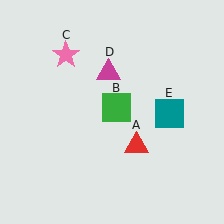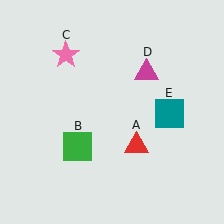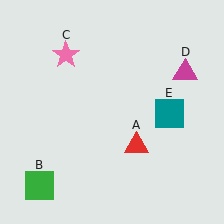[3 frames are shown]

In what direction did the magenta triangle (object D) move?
The magenta triangle (object D) moved right.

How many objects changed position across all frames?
2 objects changed position: green square (object B), magenta triangle (object D).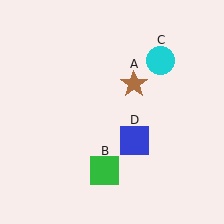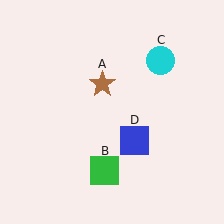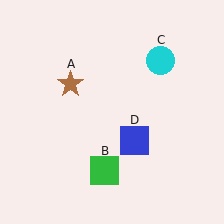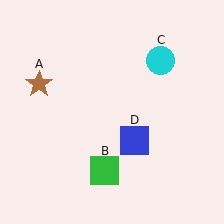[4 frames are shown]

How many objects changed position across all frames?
1 object changed position: brown star (object A).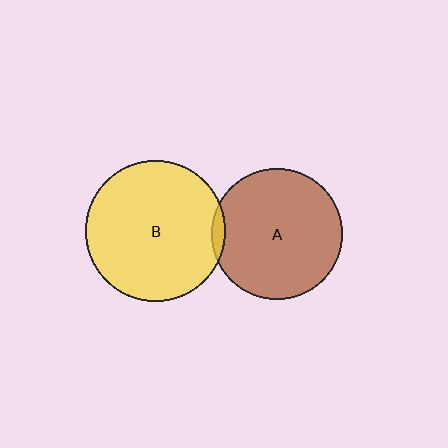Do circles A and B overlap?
Yes.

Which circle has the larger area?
Circle B (yellow).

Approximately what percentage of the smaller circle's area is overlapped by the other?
Approximately 5%.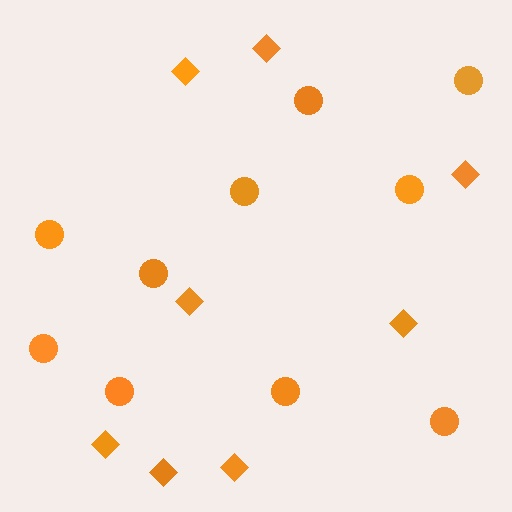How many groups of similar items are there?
There are 2 groups: one group of circles (10) and one group of diamonds (8).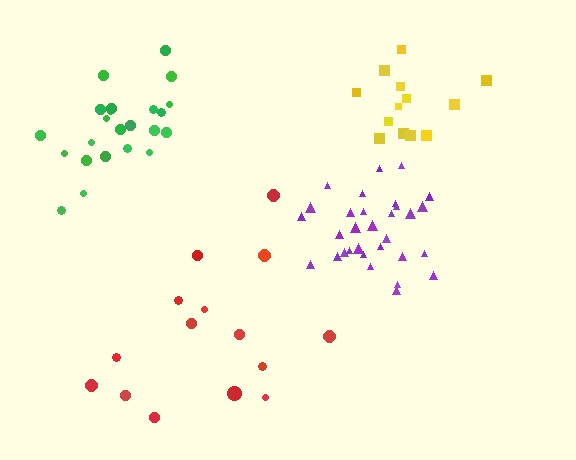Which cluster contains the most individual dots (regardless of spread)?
Purple (31).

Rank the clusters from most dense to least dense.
purple, green, yellow, red.